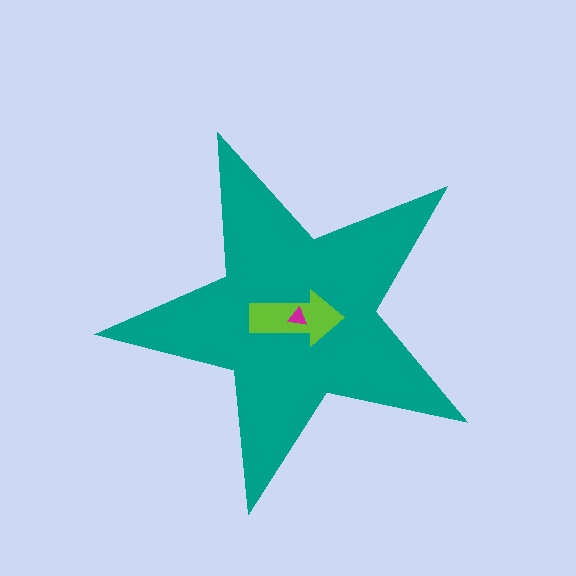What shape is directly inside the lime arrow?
The magenta triangle.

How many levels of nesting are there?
3.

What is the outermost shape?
The teal star.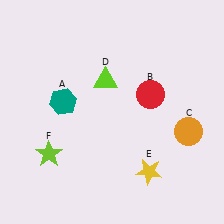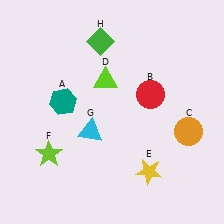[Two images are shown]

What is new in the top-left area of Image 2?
A green diamond (H) was added in the top-left area of Image 2.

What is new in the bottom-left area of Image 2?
A cyan triangle (G) was added in the bottom-left area of Image 2.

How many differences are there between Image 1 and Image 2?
There are 2 differences between the two images.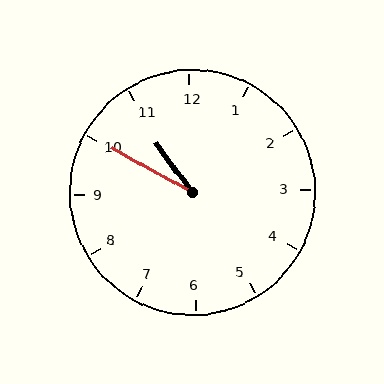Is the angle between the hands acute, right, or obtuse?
It is acute.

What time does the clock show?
10:50.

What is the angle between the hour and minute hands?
Approximately 25 degrees.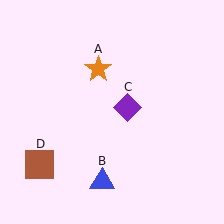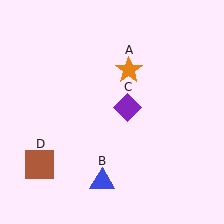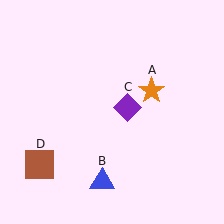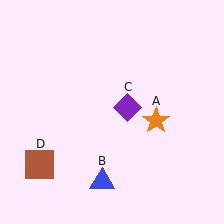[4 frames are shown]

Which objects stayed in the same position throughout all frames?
Blue triangle (object B) and purple diamond (object C) and brown square (object D) remained stationary.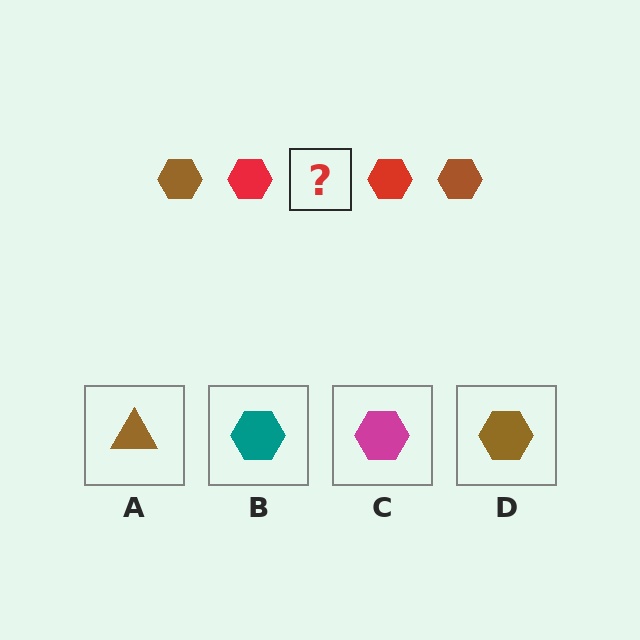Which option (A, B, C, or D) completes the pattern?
D.